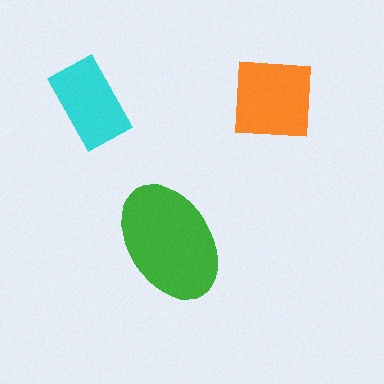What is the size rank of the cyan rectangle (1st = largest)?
3rd.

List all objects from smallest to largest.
The cyan rectangle, the orange square, the green ellipse.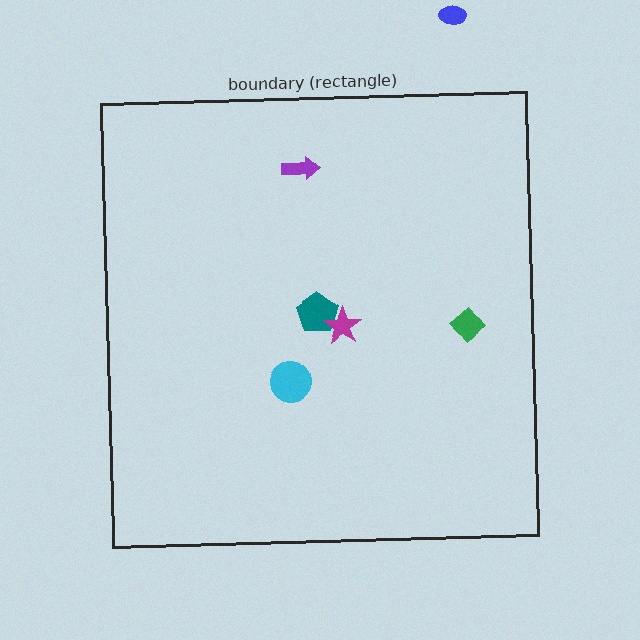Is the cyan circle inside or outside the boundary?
Inside.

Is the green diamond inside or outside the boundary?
Inside.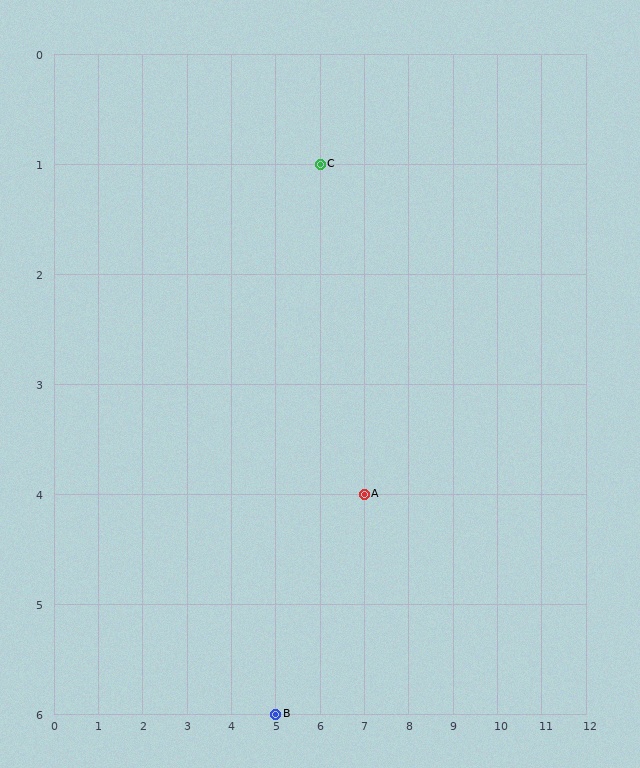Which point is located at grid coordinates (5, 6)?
Point B is at (5, 6).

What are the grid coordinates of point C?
Point C is at grid coordinates (6, 1).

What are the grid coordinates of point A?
Point A is at grid coordinates (7, 4).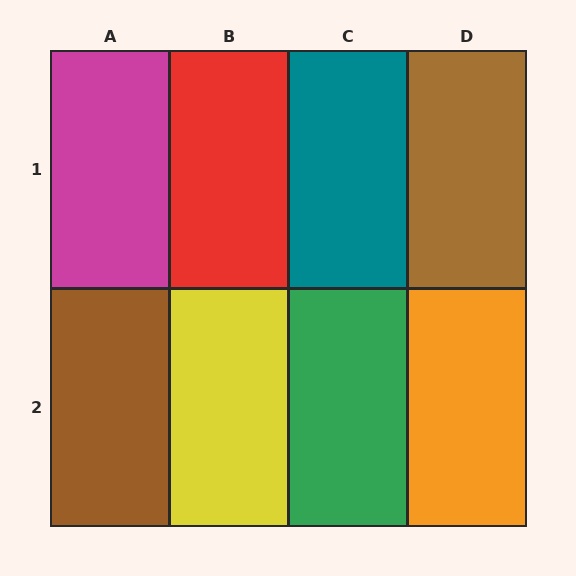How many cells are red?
1 cell is red.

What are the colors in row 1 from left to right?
Magenta, red, teal, brown.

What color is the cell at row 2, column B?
Yellow.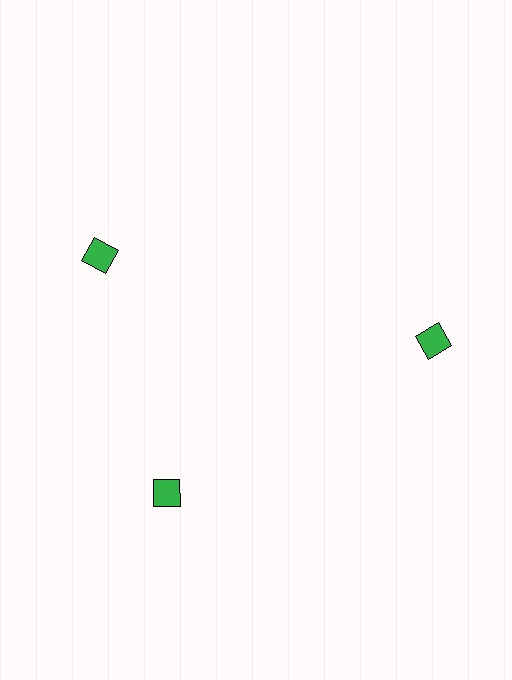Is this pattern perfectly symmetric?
No. The 3 green diamonds are arranged in a ring, but one element near the 11 o'clock position is rotated out of alignment along the ring, breaking the 3-fold rotational symmetry.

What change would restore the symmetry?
The symmetry would be restored by rotating it back into even spacing with its neighbors so that all 3 diamonds sit at equal angles and equal distance from the center.